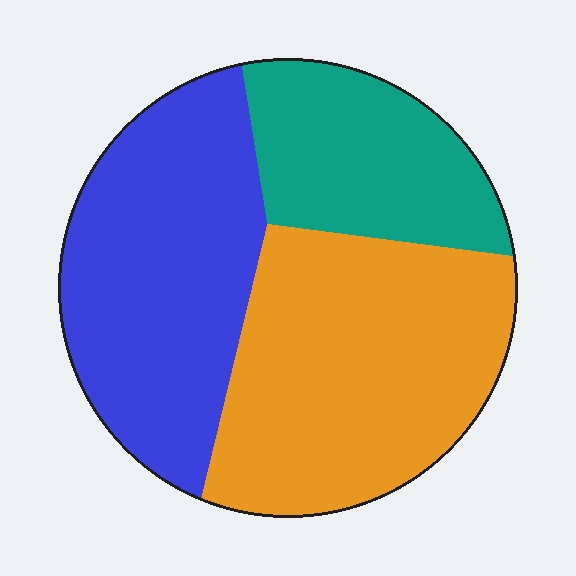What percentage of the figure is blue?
Blue covers about 35% of the figure.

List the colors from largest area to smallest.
From largest to smallest: orange, blue, teal.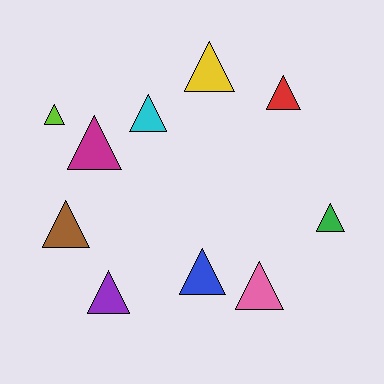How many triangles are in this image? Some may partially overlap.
There are 10 triangles.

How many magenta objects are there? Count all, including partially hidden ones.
There is 1 magenta object.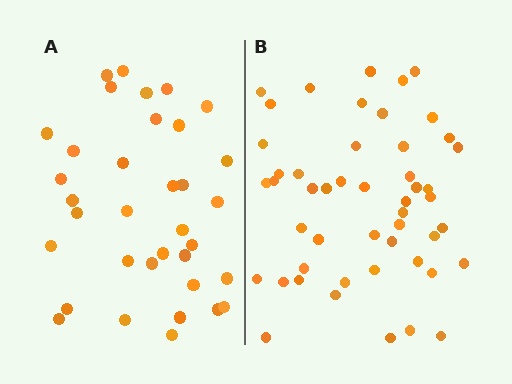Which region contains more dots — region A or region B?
Region B (the right region) has more dots.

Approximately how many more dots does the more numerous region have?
Region B has approximately 15 more dots than region A.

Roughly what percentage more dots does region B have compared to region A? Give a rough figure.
About 40% more.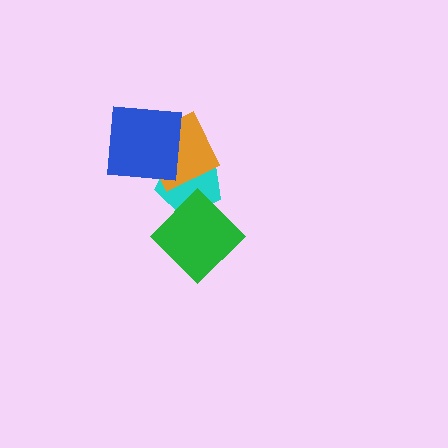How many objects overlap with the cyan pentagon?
3 objects overlap with the cyan pentagon.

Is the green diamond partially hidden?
No, no other shape covers it.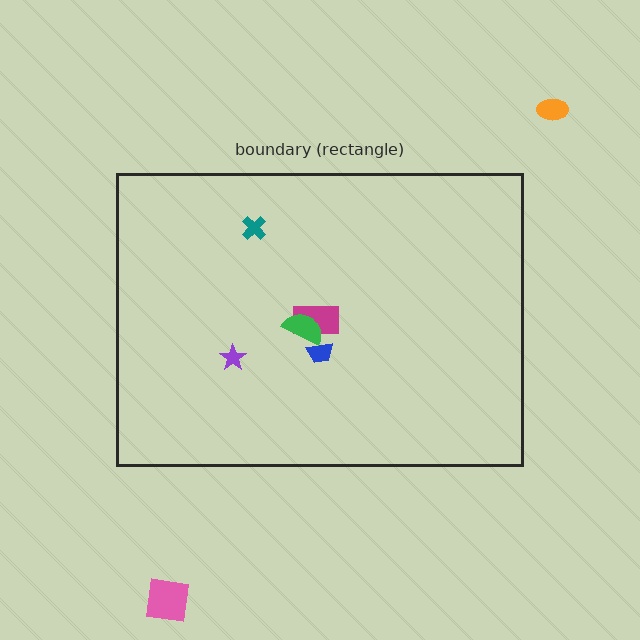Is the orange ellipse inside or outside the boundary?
Outside.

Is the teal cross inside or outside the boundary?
Inside.